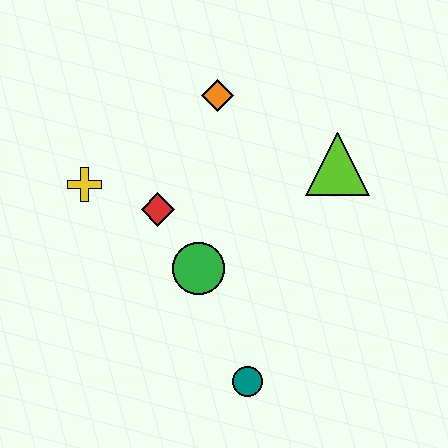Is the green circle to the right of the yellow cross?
Yes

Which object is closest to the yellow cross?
The red diamond is closest to the yellow cross.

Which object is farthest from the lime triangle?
The yellow cross is farthest from the lime triangle.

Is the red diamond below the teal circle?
No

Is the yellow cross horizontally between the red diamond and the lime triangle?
No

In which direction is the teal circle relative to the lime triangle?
The teal circle is below the lime triangle.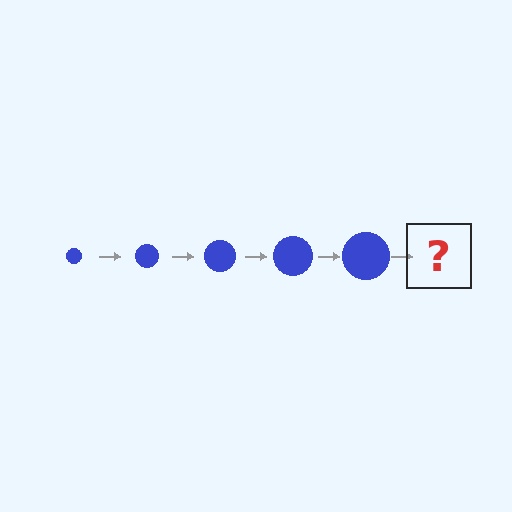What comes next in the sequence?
The next element should be a blue circle, larger than the previous one.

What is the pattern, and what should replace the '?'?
The pattern is that the circle gets progressively larger each step. The '?' should be a blue circle, larger than the previous one.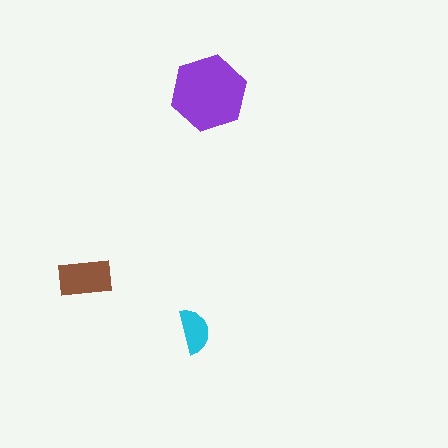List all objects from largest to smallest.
The purple hexagon, the brown rectangle, the cyan semicircle.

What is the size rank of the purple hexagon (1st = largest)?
1st.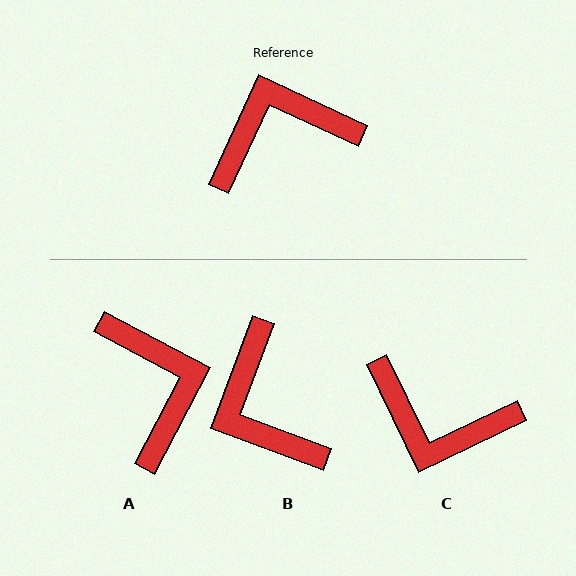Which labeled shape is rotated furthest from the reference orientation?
C, about 141 degrees away.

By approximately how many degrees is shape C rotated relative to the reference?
Approximately 141 degrees counter-clockwise.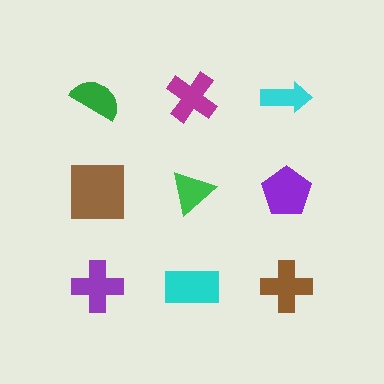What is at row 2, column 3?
A purple pentagon.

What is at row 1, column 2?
A magenta cross.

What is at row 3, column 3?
A brown cross.